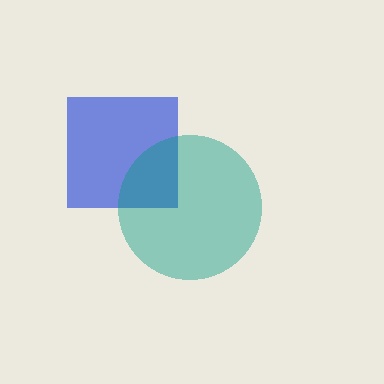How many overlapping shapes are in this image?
There are 2 overlapping shapes in the image.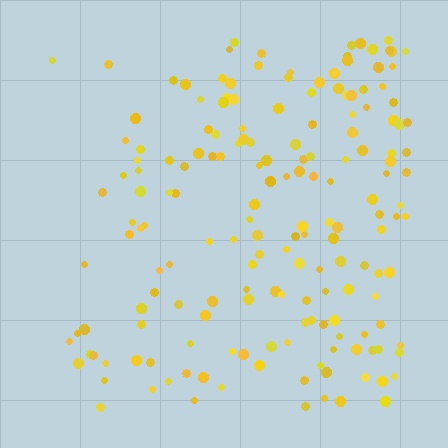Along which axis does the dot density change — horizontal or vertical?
Horizontal.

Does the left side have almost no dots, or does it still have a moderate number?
Still a moderate number, just noticeably fewer than the right.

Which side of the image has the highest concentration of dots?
The right.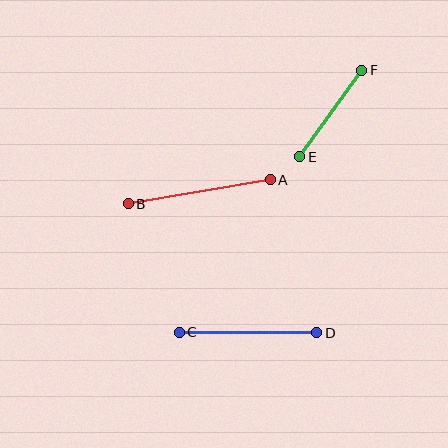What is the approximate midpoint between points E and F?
The midpoint is at approximately (331, 114) pixels.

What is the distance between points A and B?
The distance is approximately 144 pixels.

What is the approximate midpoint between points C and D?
The midpoint is at approximately (248, 332) pixels.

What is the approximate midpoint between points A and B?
The midpoint is at approximately (199, 192) pixels.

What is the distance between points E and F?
The distance is approximately 106 pixels.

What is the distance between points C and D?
The distance is approximately 138 pixels.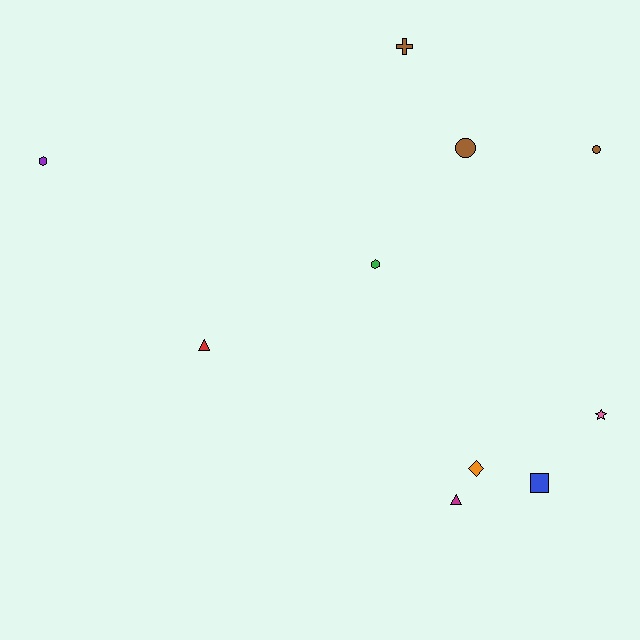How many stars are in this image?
There is 1 star.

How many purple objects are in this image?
There is 1 purple object.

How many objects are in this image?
There are 10 objects.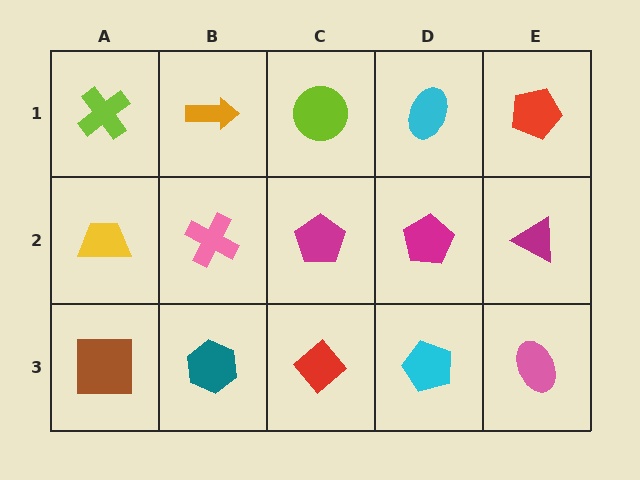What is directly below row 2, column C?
A red diamond.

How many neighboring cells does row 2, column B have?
4.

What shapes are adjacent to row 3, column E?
A magenta triangle (row 2, column E), a cyan pentagon (row 3, column D).